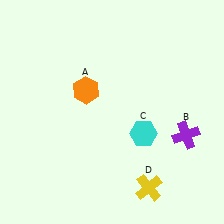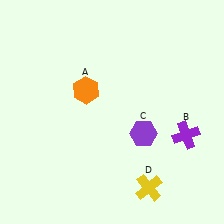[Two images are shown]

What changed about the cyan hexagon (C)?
In Image 1, C is cyan. In Image 2, it changed to purple.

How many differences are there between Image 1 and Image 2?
There is 1 difference between the two images.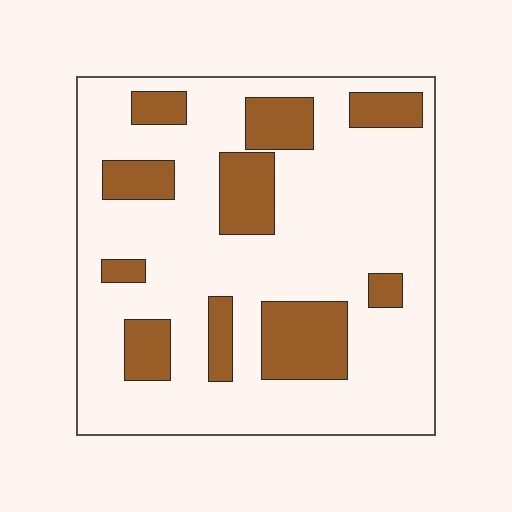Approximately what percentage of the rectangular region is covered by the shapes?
Approximately 25%.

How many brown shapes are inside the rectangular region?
10.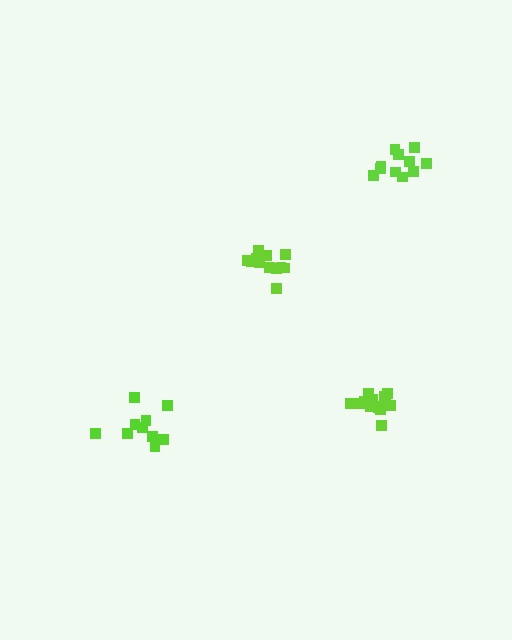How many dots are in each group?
Group 1: 11 dots, Group 2: 14 dots, Group 3: 12 dots, Group 4: 10 dots (47 total).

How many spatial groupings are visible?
There are 4 spatial groupings.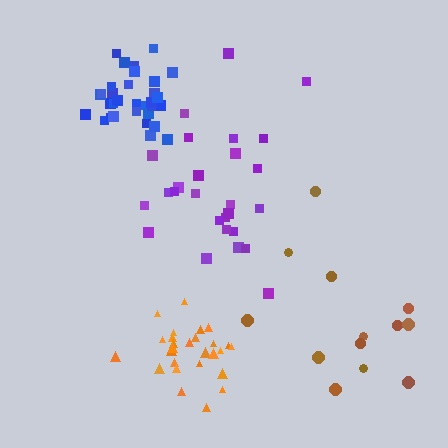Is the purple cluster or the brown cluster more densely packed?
Purple.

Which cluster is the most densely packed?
Blue.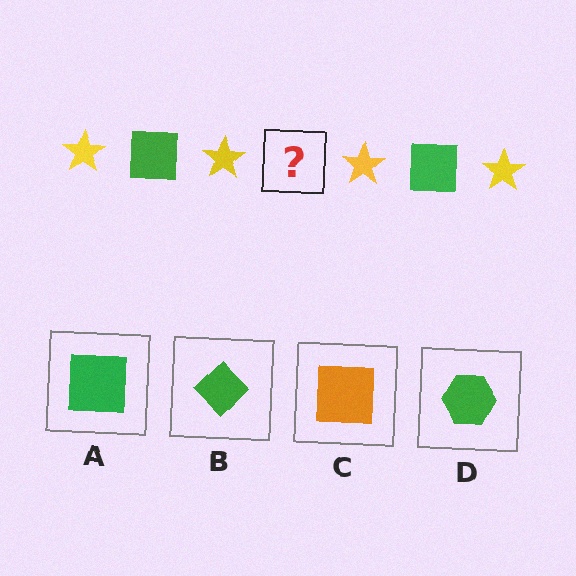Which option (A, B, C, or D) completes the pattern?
A.